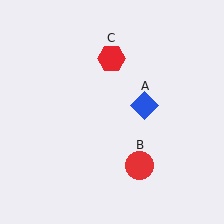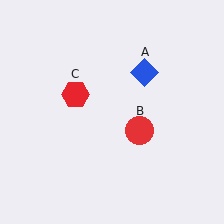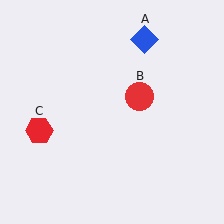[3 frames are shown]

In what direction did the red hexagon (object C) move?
The red hexagon (object C) moved down and to the left.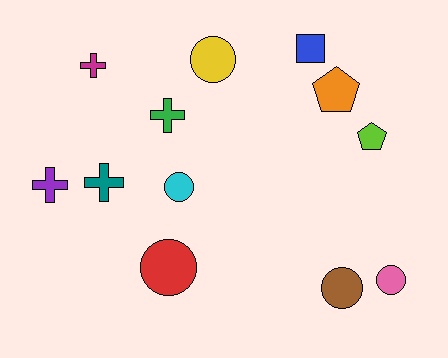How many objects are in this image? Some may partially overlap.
There are 12 objects.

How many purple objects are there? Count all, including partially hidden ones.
There is 1 purple object.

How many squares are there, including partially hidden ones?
There is 1 square.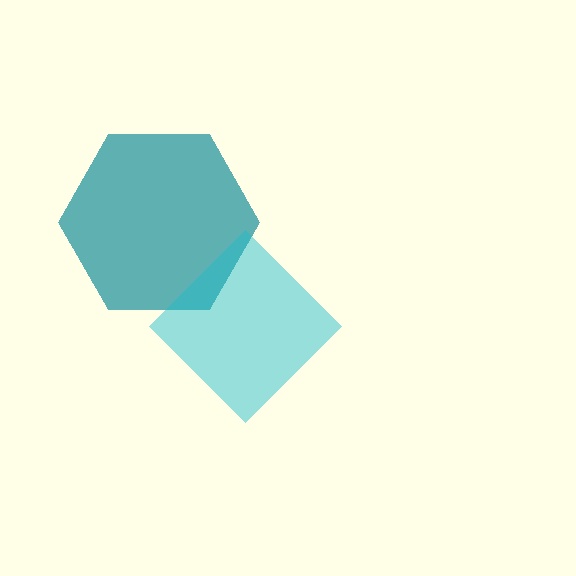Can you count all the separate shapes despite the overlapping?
Yes, there are 2 separate shapes.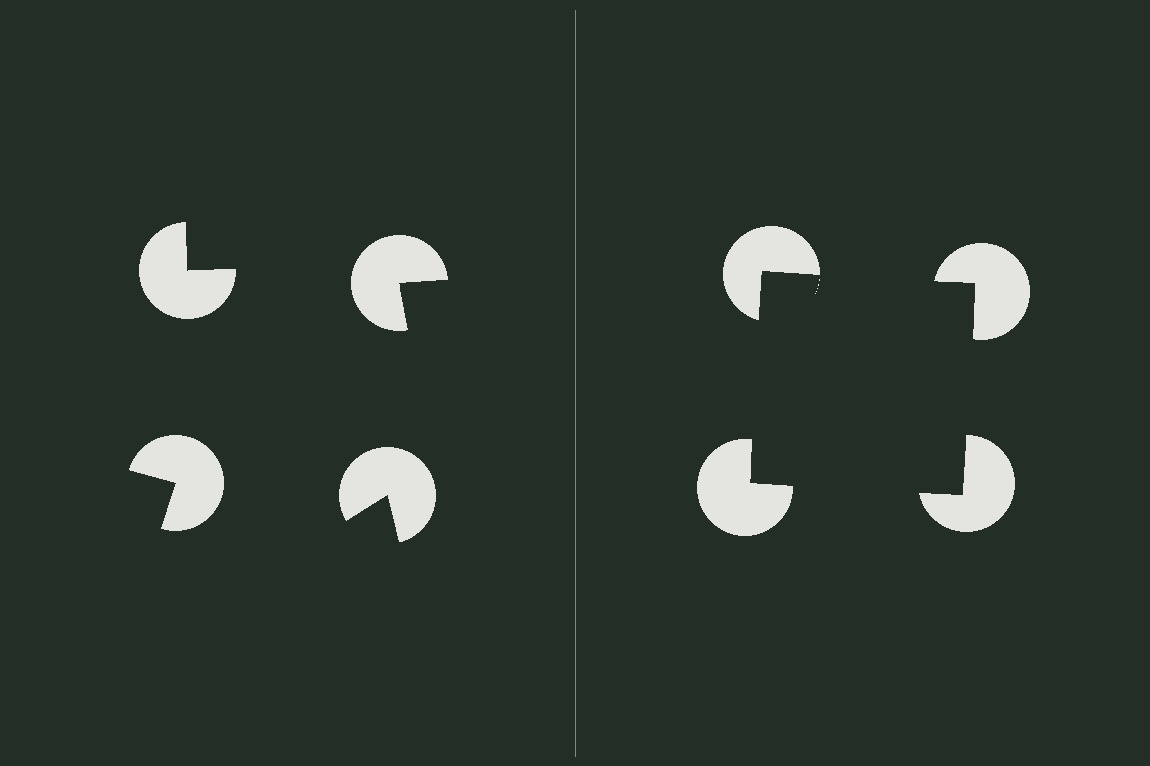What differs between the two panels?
The pac-man discs are positioned identically on both sides; only the wedge orientations differ. On the right they align to a square; on the left they are misaligned.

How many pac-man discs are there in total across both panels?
8 — 4 on each side.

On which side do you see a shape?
An illusory square appears on the right side. On the left side the wedge cuts are rotated, so no coherent shape forms.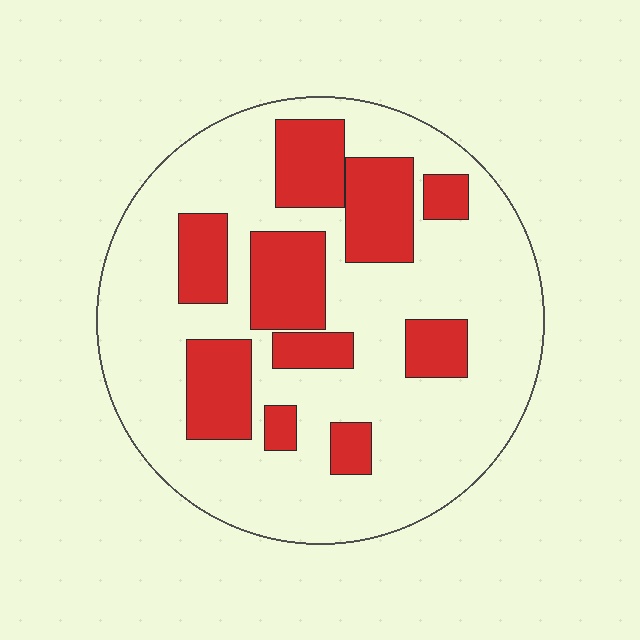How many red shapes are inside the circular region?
10.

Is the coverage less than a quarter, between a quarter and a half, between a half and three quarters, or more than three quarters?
Between a quarter and a half.